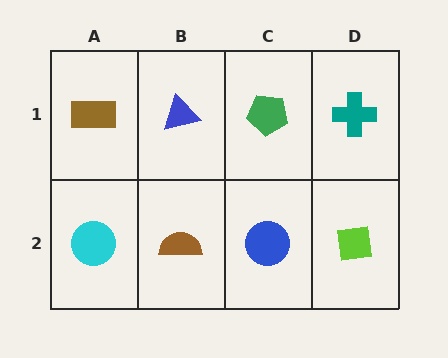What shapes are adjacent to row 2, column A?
A brown rectangle (row 1, column A), a brown semicircle (row 2, column B).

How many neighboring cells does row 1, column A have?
2.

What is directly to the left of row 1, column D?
A green pentagon.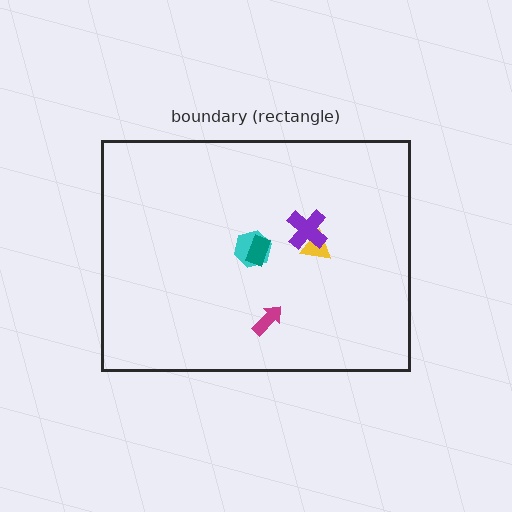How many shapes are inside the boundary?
5 inside, 0 outside.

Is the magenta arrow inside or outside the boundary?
Inside.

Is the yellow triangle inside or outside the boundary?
Inside.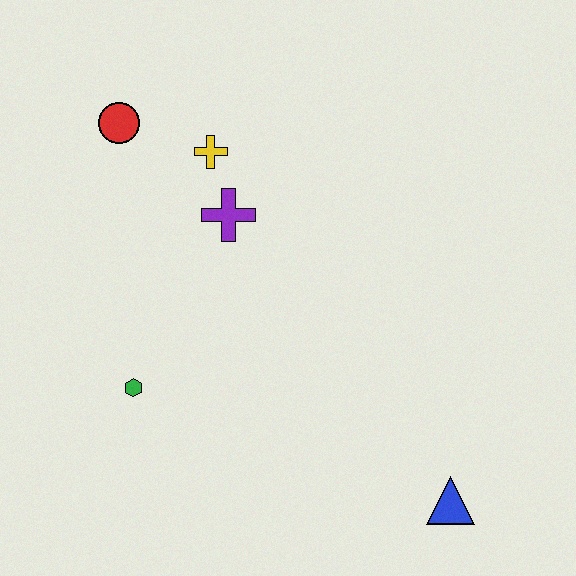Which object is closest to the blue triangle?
The green hexagon is closest to the blue triangle.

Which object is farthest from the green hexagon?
The blue triangle is farthest from the green hexagon.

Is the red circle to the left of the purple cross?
Yes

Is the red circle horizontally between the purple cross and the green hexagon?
No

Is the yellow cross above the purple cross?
Yes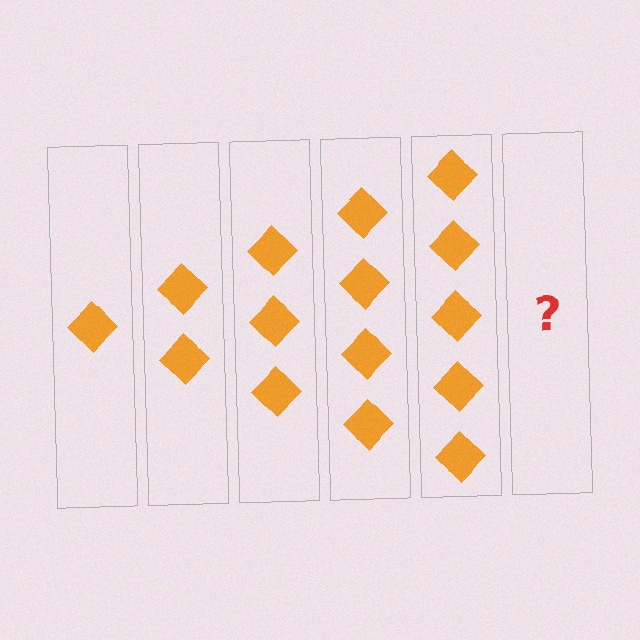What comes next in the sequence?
The next element should be 6 diamonds.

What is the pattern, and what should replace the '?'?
The pattern is that each step adds one more diamond. The '?' should be 6 diamonds.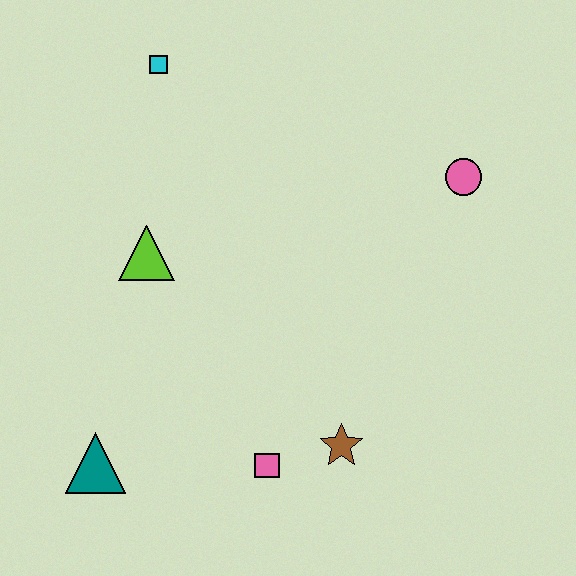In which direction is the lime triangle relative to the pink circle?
The lime triangle is to the left of the pink circle.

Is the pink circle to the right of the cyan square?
Yes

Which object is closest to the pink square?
The brown star is closest to the pink square.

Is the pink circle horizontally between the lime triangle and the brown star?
No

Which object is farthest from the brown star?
The cyan square is farthest from the brown star.